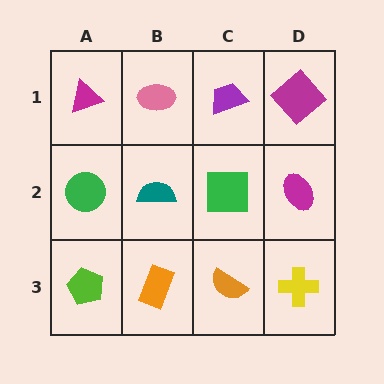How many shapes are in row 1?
4 shapes.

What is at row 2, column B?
A teal semicircle.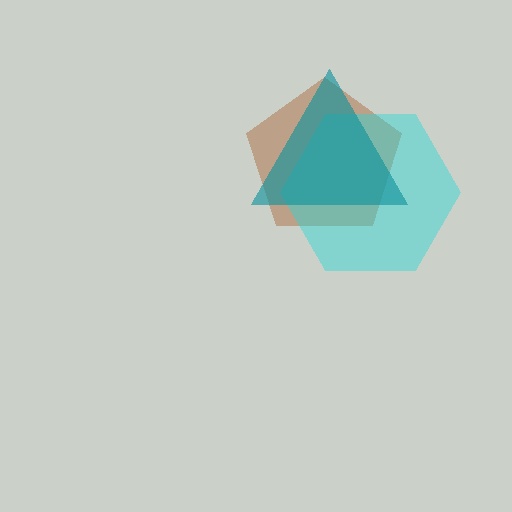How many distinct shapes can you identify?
There are 3 distinct shapes: a brown pentagon, a cyan hexagon, a teal triangle.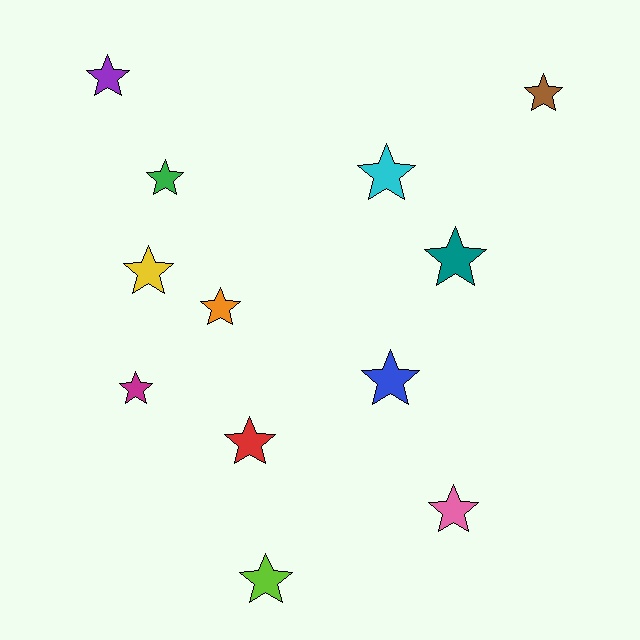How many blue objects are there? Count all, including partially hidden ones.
There is 1 blue object.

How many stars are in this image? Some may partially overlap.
There are 12 stars.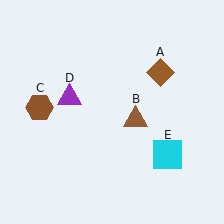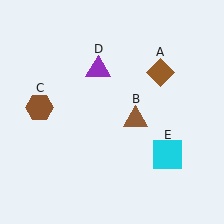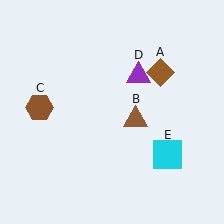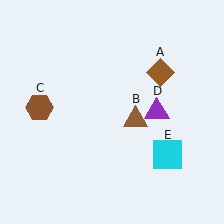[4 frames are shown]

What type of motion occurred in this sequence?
The purple triangle (object D) rotated clockwise around the center of the scene.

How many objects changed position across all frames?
1 object changed position: purple triangle (object D).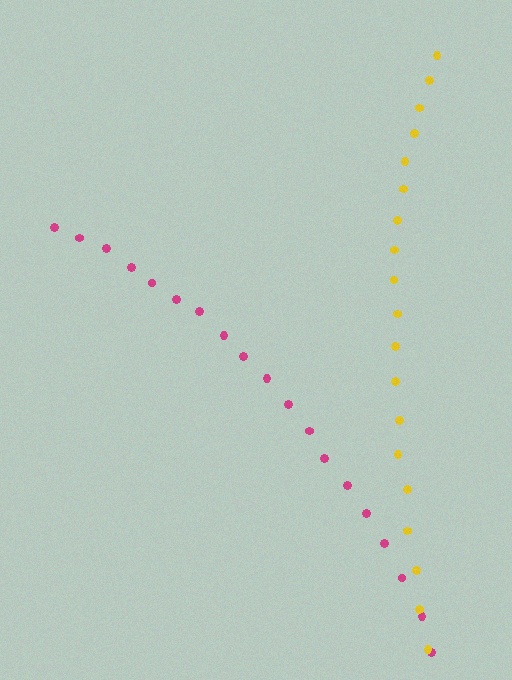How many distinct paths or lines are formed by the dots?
There are 2 distinct paths.